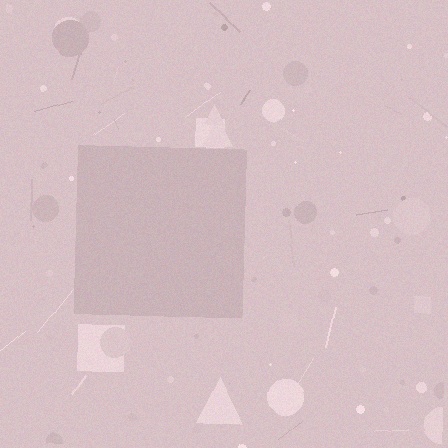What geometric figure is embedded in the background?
A square is embedded in the background.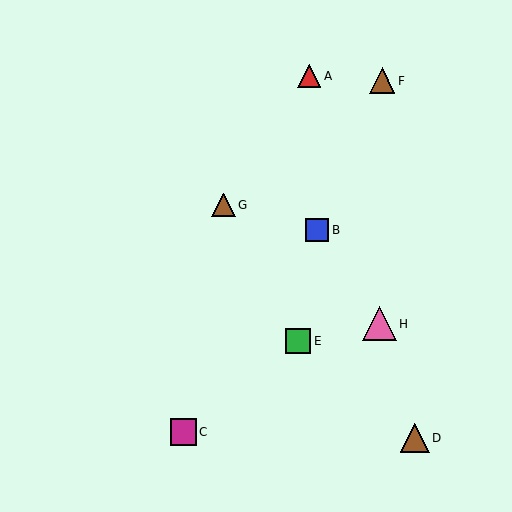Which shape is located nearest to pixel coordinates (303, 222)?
The blue square (labeled B) at (317, 230) is nearest to that location.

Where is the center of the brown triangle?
The center of the brown triangle is at (382, 81).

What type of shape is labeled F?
Shape F is a brown triangle.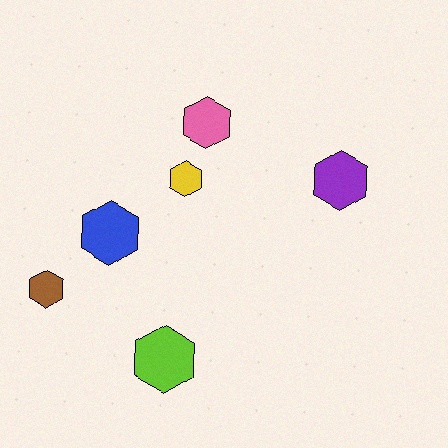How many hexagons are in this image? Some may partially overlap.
There are 6 hexagons.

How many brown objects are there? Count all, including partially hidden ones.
There is 1 brown object.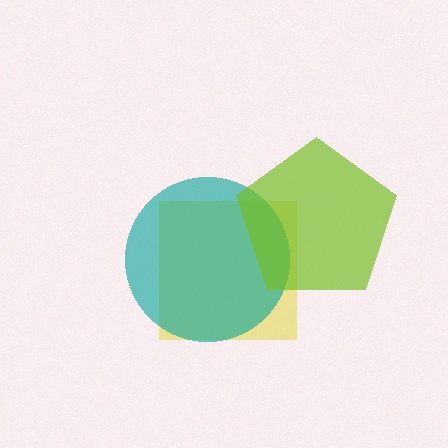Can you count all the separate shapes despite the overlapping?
Yes, there are 3 separate shapes.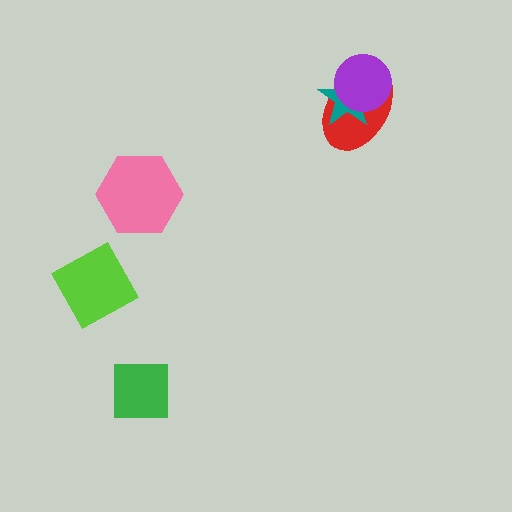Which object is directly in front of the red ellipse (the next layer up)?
The teal star is directly in front of the red ellipse.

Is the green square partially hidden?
No, no other shape covers it.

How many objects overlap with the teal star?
2 objects overlap with the teal star.